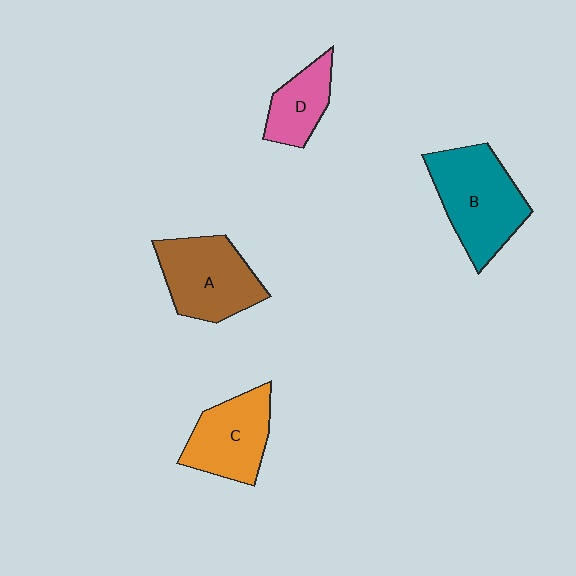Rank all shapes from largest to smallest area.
From largest to smallest: B (teal), A (brown), C (orange), D (pink).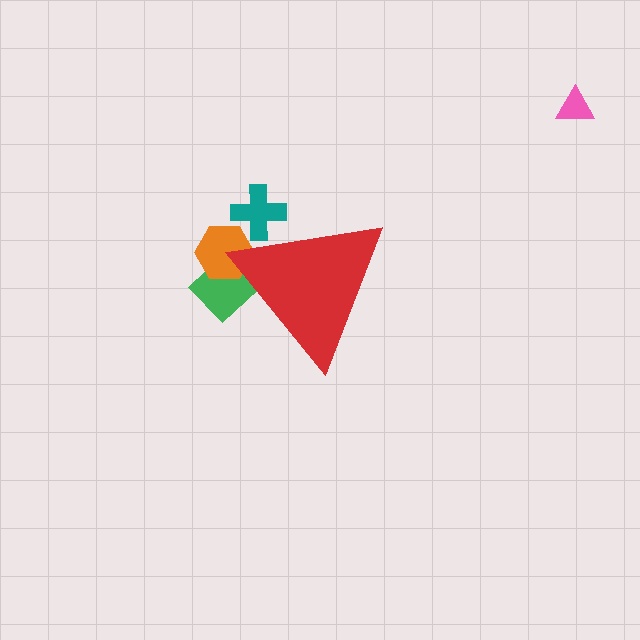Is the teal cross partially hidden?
Yes, the teal cross is partially hidden behind the red triangle.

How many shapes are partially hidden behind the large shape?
3 shapes are partially hidden.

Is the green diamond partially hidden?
Yes, the green diamond is partially hidden behind the red triangle.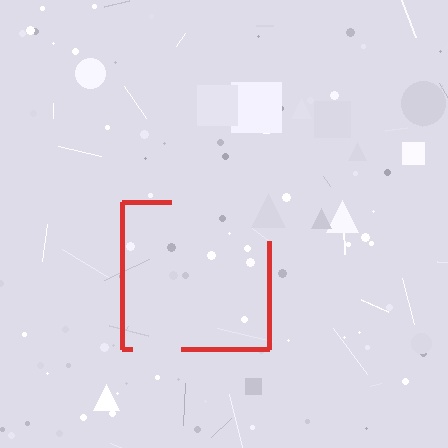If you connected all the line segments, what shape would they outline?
They would outline a square.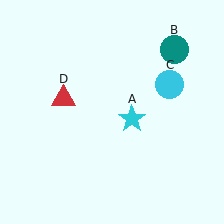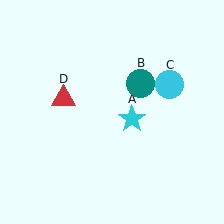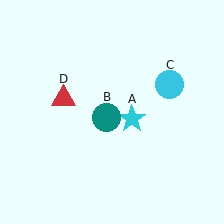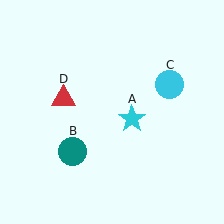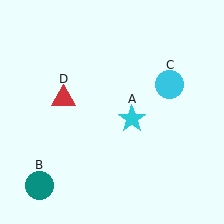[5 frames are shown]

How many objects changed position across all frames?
1 object changed position: teal circle (object B).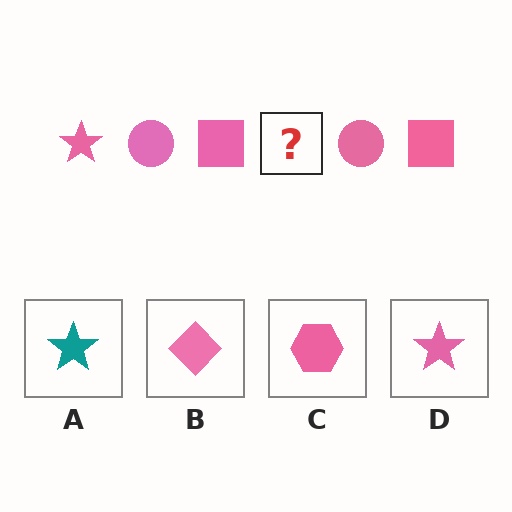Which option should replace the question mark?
Option D.